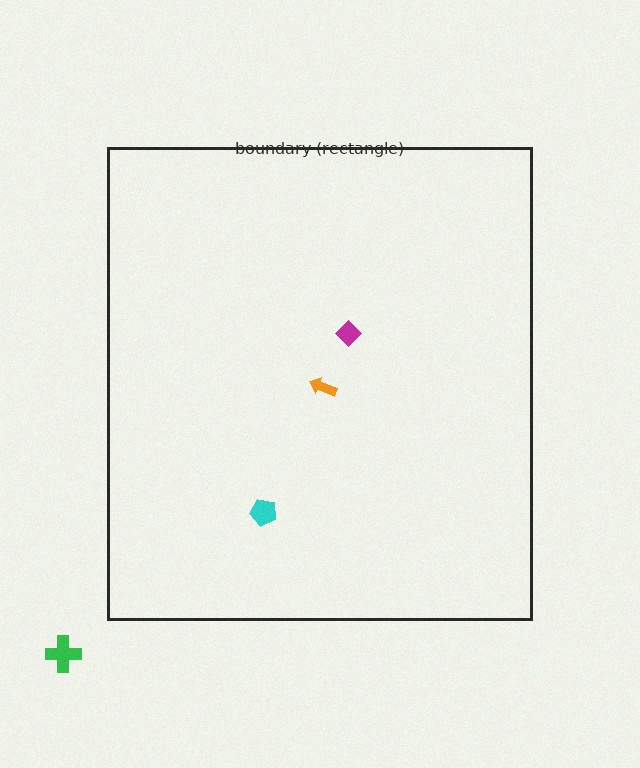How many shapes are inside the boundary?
3 inside, 1 outside.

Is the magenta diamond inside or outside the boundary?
Inside.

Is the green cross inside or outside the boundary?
Outside.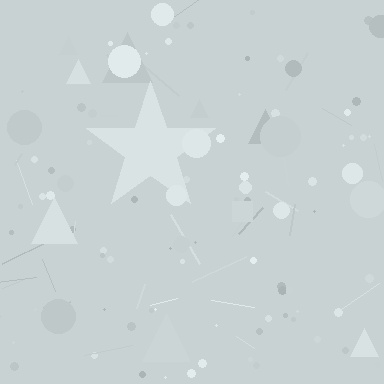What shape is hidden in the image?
A star is hidden in the image.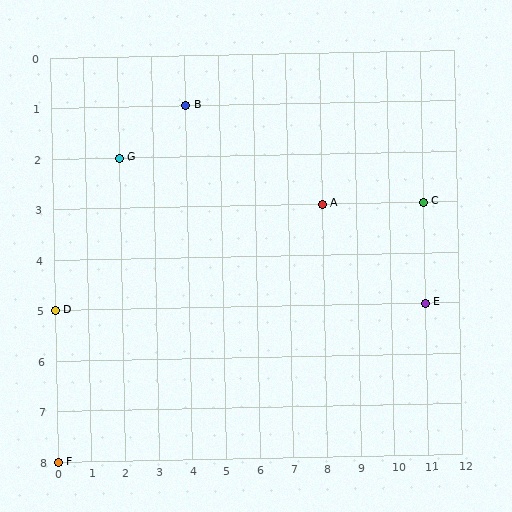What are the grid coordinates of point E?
Point E is at grid coordinates (11, 5).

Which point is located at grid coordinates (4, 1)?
Point B is at (4, 1).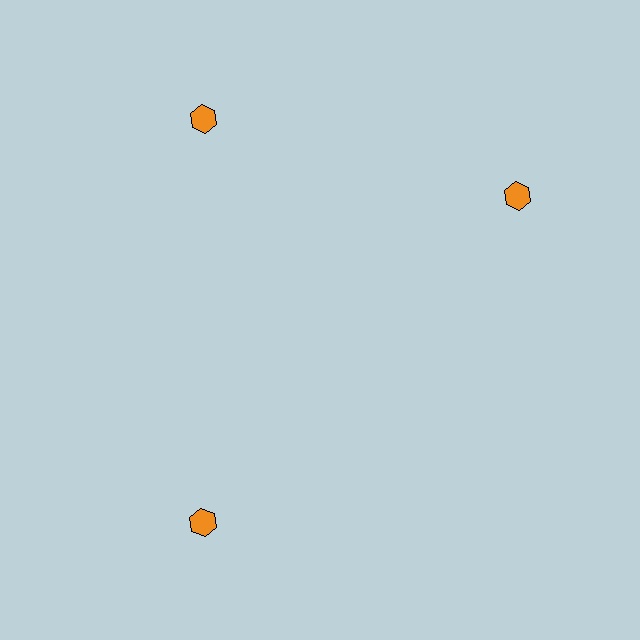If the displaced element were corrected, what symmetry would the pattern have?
It would have 3-fold rotational symmetry — the pattern would map onto itself every 120 degrees.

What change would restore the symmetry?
The symmetry would be restored by rotating it back into even spacing with its neighbors so that all 3 hexagons sit at equal angles and equal distance from the center.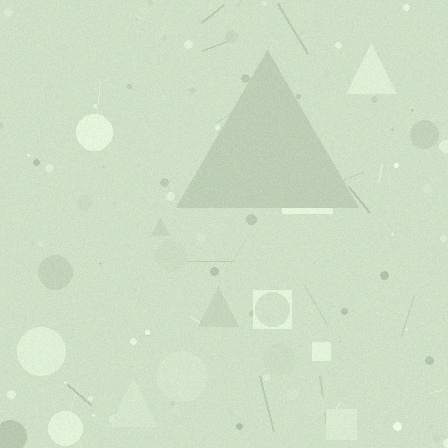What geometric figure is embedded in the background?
A triangle is embedded in the background.